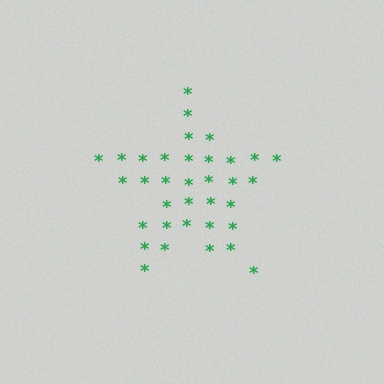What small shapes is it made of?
It is made of small asterisks.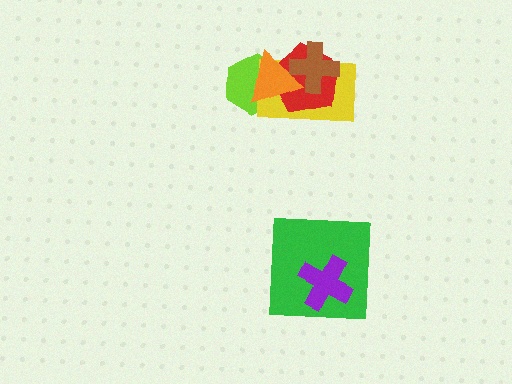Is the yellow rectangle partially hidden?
Yes, it is partially covered by another shape.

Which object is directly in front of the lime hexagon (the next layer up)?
The yellow rectangle is directly in front of the lime hexagon.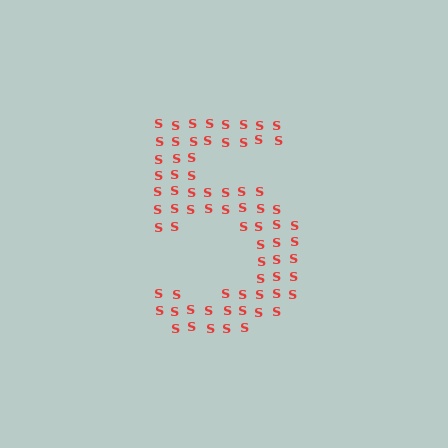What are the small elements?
The small elements are letter S's.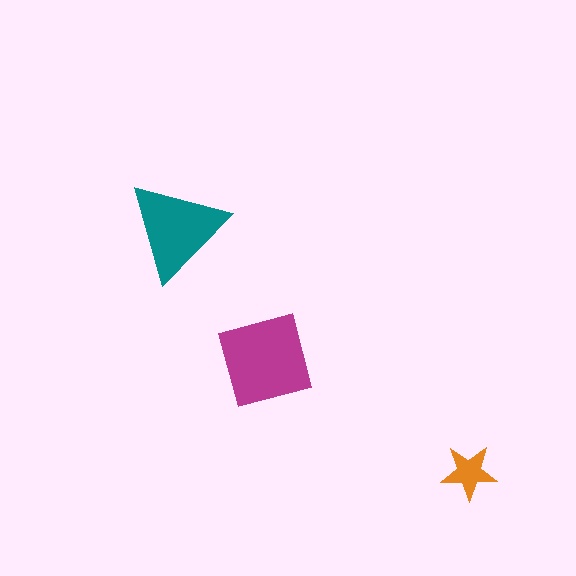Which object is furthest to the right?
The orange star is rightmost.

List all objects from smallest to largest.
The orange star, the teal triangle, the magenta square.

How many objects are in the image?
There are 3 objects in the image.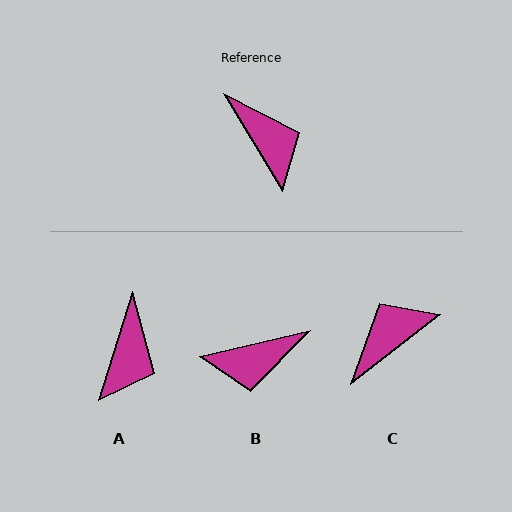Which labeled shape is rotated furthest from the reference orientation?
B, about 108 degrees away.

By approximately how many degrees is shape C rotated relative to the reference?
Approximately 97 degrees counter-clockwise.